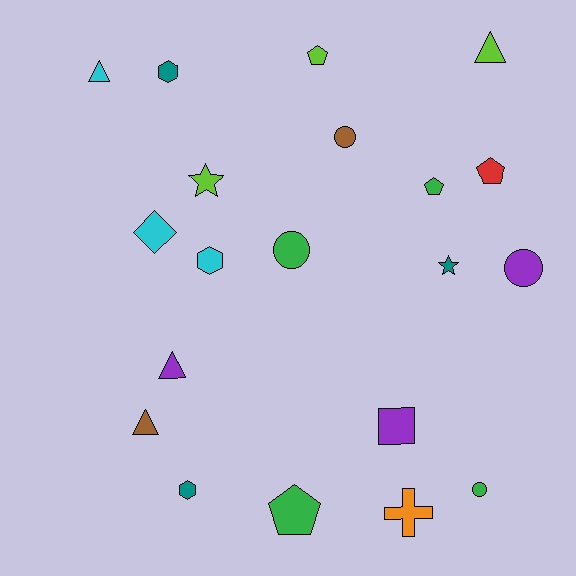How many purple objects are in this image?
There are 3 purple objects.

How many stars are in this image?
There are 2 stars.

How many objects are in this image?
There are 20 objects.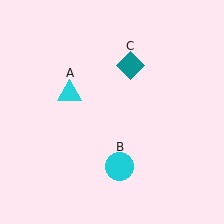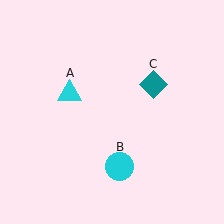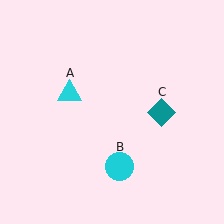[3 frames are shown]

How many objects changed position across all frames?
1 object changed position: teal diamond (object C).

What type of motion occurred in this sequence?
The teal diamond (object C) rotated clockwise around the center of the scene.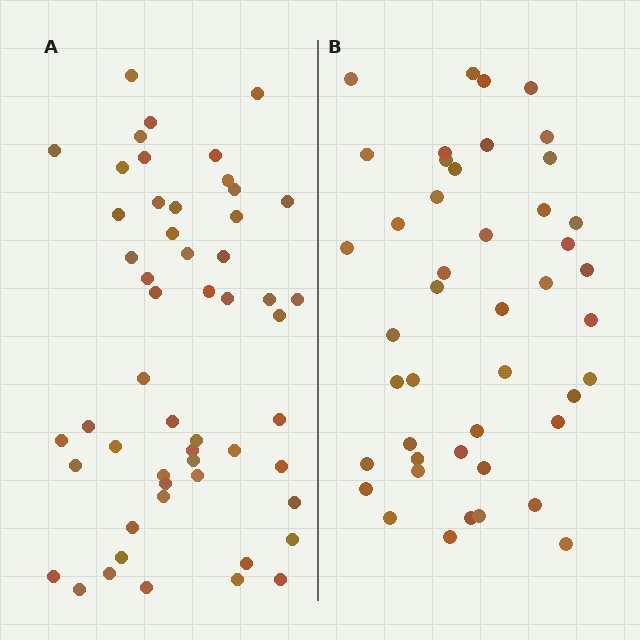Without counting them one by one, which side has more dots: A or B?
Region A (the left region) has more dots.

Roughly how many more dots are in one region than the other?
Region A has roughly 8 or so more dots than region B.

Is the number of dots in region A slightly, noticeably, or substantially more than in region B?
Region A has only slightly more — the two regions are fairly close. The ratio is roughly 1.2 to 1.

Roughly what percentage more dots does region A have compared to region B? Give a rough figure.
About 20% more.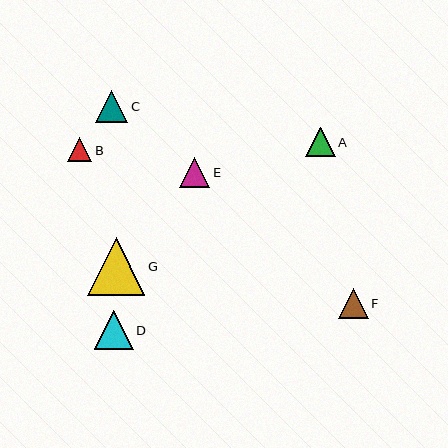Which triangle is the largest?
Triangle G is the largest with a size of approximately 58 pixels.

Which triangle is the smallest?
Triangle B is the smallest with a size of approximately 24 pixels.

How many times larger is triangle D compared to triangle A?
Triangle D is approximately 1.3 times the size of triangle A.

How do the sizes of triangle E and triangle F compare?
Triangle E and triangle F are approximately the same size.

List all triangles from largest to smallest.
From largest to smallest: G, D, C, E, F, A, B.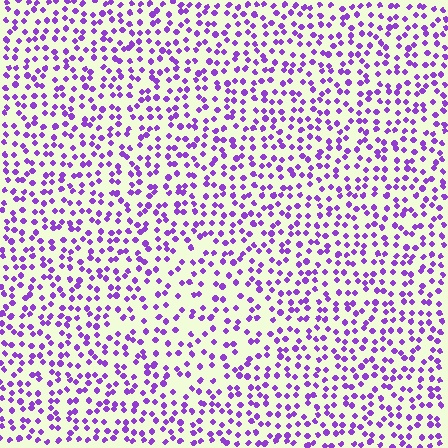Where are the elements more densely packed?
The elements are more densely packed outside the diamond boundary.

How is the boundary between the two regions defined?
The boundary is defined by a change in element density (approximately 1.5x ratio). All elements are the same color, size, and shape.